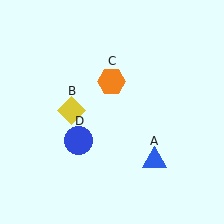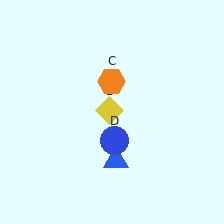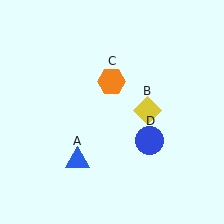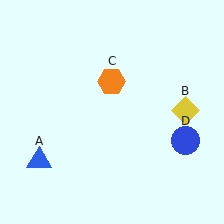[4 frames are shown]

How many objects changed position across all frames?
3 objects changed position: blue triangle (object A), yellow diamond (object B), blue circle (object D).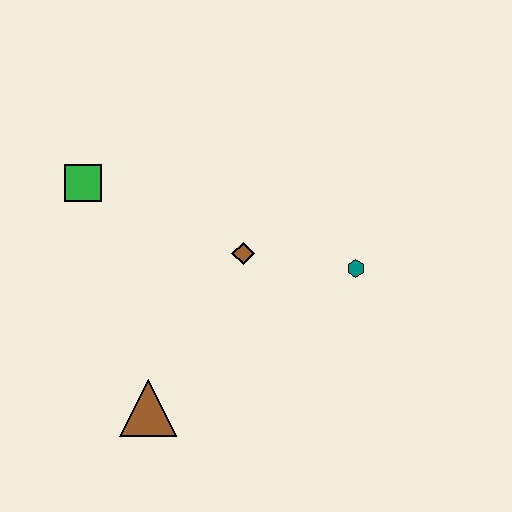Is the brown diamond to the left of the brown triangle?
No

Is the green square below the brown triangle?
No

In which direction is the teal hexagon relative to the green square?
The teal hexagon is to the right of the green square.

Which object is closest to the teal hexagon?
The brown diamond is closest to the teal hexagon.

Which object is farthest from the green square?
The teal hexagon is farthest from the green square.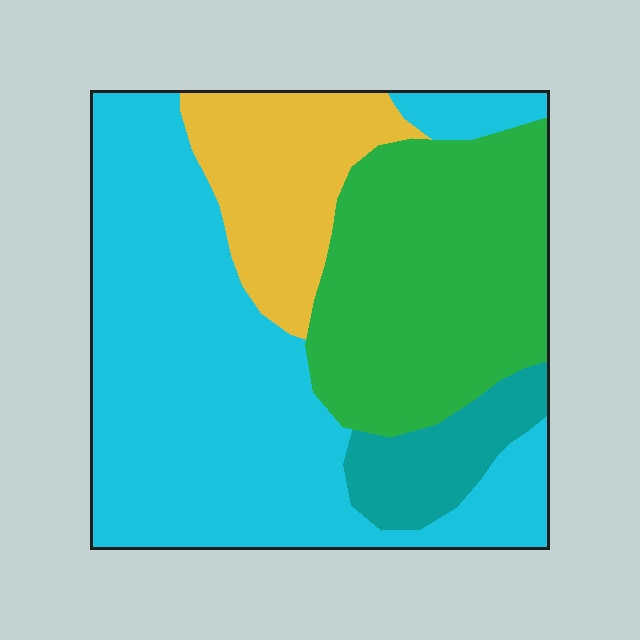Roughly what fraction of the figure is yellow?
Yellow covers about 15% of the figure.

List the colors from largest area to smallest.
From largest to smallest: cyan, green, yellow, teal.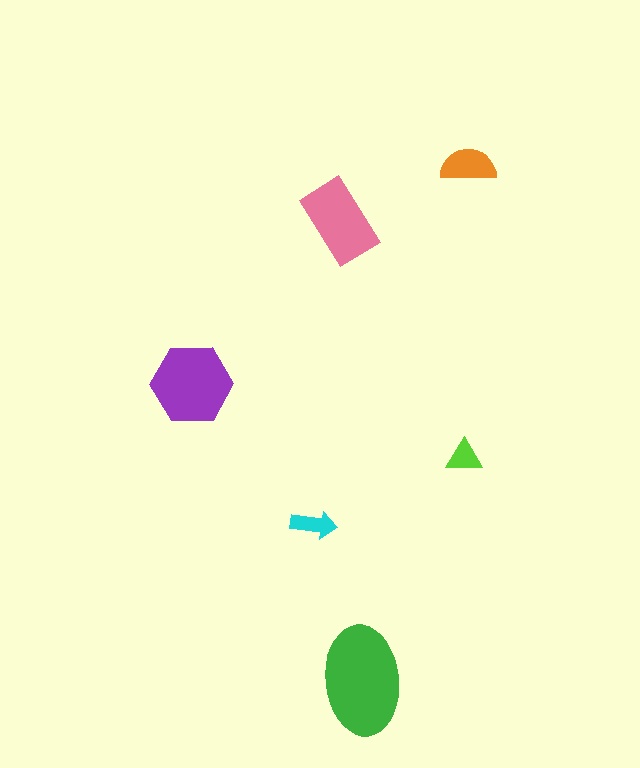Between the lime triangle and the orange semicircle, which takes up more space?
The orange semicircle.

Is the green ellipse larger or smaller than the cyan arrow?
Larger.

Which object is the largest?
The green ellipse.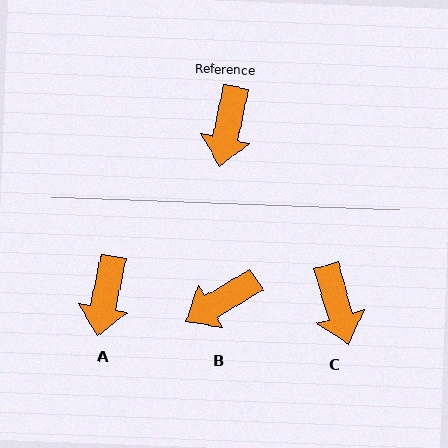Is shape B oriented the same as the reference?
No, it is off by about 48 degrees.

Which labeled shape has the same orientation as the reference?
A.